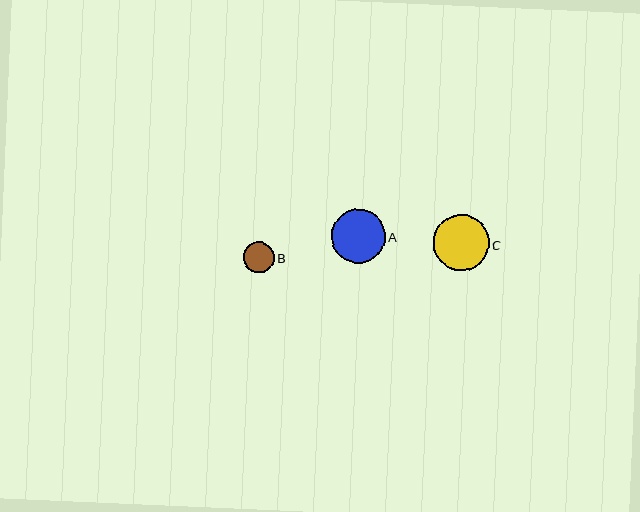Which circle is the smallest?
Circle B is the smallest with a size of approximately 31 pixels.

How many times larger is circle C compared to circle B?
Circle C is approximately 1.8 times the size of circle B.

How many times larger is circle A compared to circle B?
Circle A is approximately 1.8 times the size of circle B.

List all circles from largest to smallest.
From largest to smallest: C, A, B.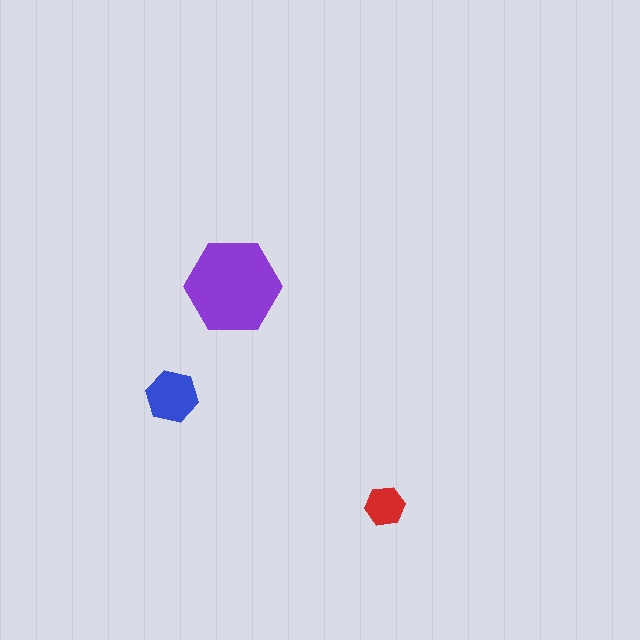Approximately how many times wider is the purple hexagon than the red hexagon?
About 2.5 times wider.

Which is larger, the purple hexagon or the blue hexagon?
The purple one.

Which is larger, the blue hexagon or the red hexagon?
The blue one.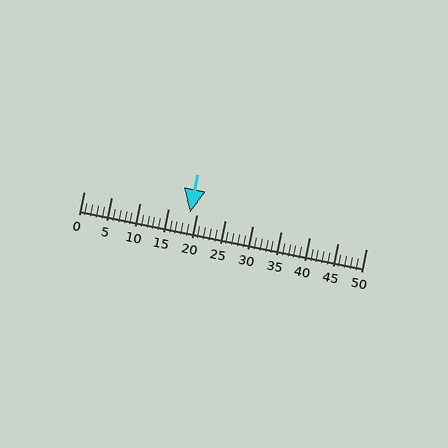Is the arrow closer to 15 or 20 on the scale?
The arrow is closer to 20.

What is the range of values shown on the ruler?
The ruler shows values from 0 to 50.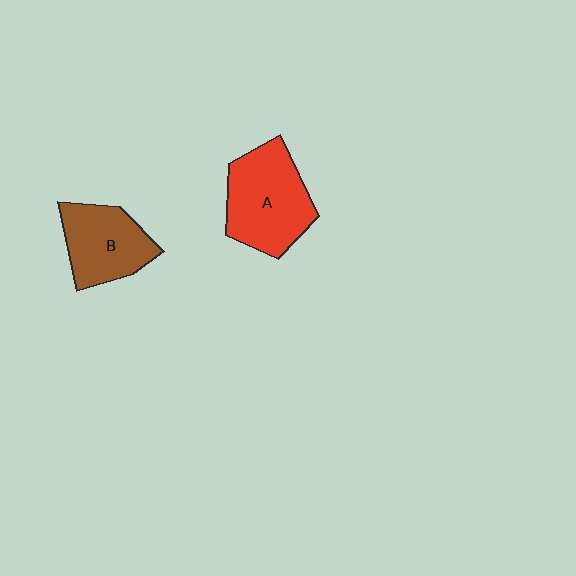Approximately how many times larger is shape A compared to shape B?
Approximately 1.3 times.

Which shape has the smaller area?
Shape B (brown).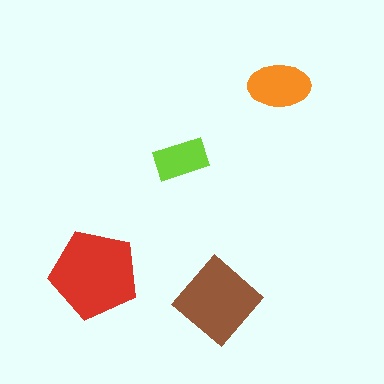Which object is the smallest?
The lime rectangle.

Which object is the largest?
The red pentagon.